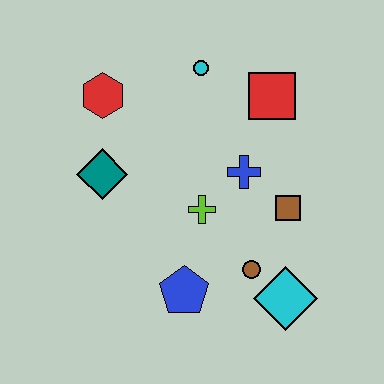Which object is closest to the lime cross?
The blue cross is closest to the lime cross.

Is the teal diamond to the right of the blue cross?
No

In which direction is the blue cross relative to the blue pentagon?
The blue cross is above the blue pentagon.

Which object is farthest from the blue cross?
The red hexagon is farthest from the blue cross.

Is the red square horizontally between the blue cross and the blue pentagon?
No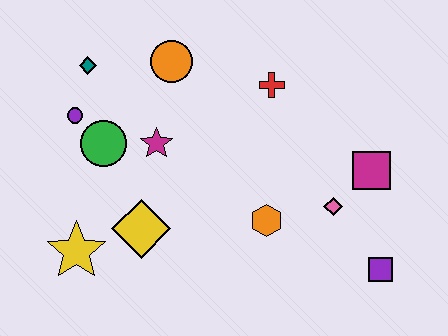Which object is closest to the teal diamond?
The purple circle is closest to the teal diamond.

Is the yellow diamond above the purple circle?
No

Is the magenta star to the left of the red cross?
Yes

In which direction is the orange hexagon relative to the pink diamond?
The orange hexagon is to the left of the pink diamond.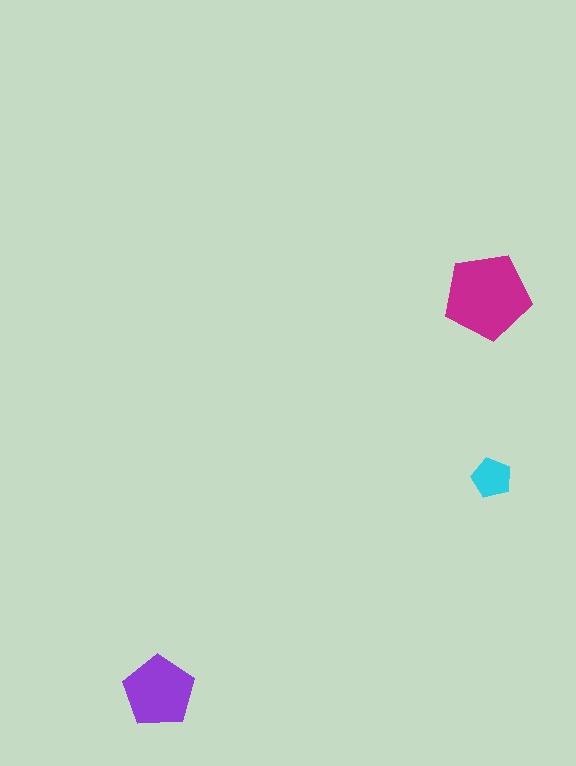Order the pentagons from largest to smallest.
the magenta one, the purple one, the cyan one.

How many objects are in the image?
There are 3 objects in the image.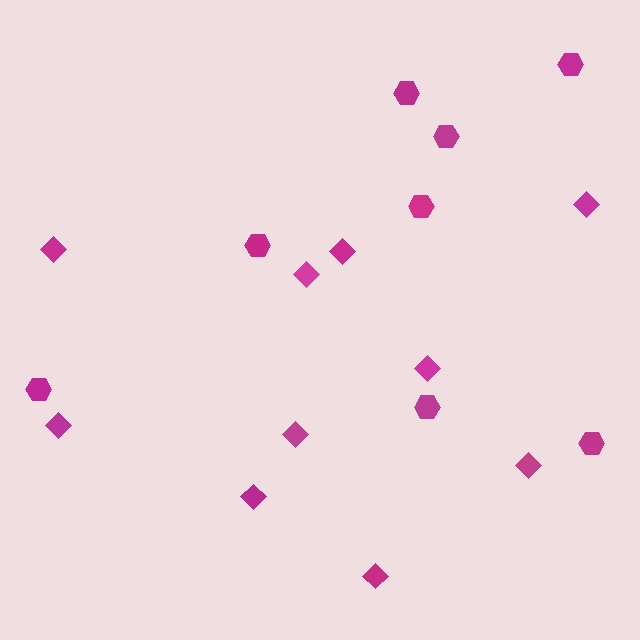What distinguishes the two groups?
There are 2 groups: one group of diamonds (10) and one group of hexagons (8).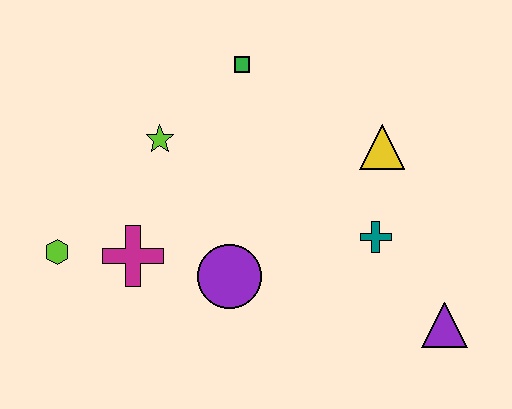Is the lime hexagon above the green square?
No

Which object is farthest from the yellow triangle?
The lime hexagon is farthest from the yellow triangle.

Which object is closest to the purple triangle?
The teal cross is closest to the purple triangle.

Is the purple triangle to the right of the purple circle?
Yes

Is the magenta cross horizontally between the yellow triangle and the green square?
No